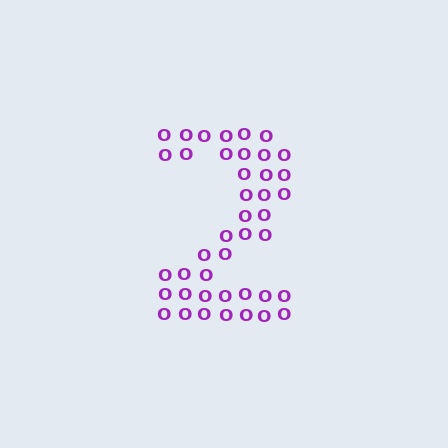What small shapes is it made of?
It is made of small letter O's.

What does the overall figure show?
The overall figure shows the digit 2.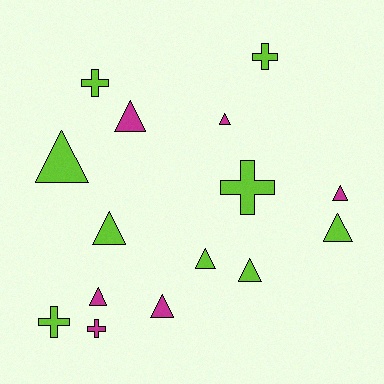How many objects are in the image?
There are 15 objects.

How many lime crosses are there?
There are 4 lime crosses.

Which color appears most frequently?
Lime, with 9 objects.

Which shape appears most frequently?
Triangle, with 10 objects.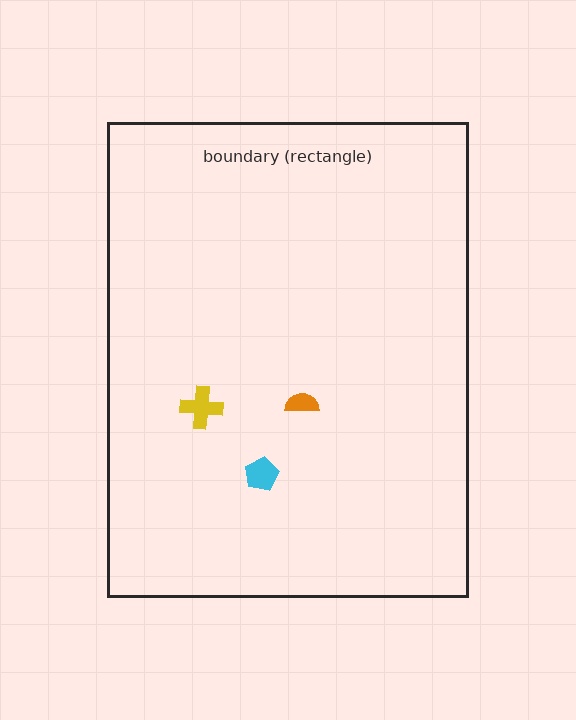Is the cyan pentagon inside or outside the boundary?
Inside.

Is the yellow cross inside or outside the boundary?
Inside.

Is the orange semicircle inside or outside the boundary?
Inside.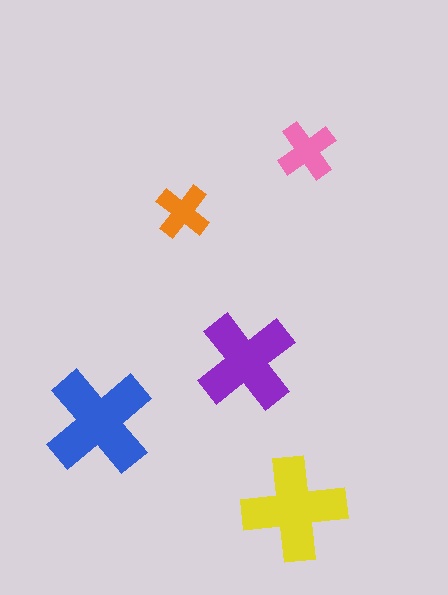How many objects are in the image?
There are 5 objects in the image.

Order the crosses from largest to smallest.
the blue one, the yellow one, the purple one, the pink one, the orange one.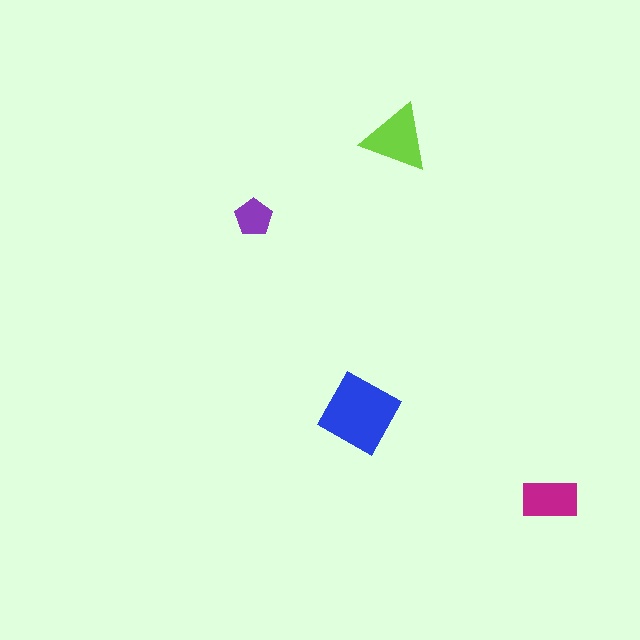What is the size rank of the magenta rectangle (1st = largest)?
3rd.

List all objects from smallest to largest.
The purple pentagon, the magenta rectangle, the lime triangle, the blue square.